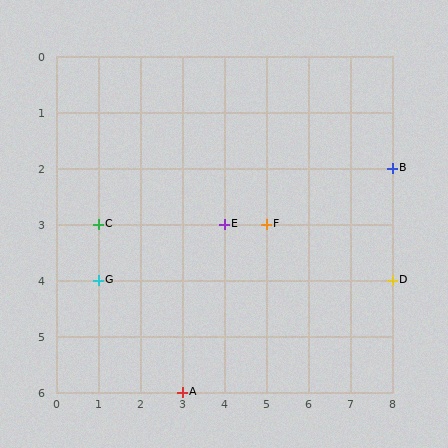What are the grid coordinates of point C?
Point C is at grid coordinates (1, 3).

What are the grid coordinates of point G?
Point G is at grid coordinates (1, 4).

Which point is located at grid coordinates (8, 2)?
Point B is at (8, 2).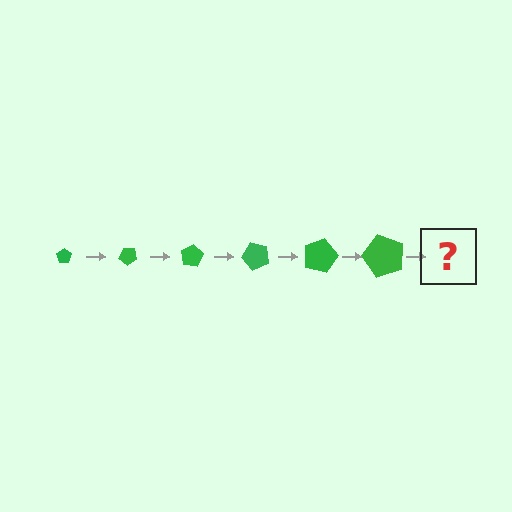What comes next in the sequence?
The next element should be a pentagon, larger than the previous one and rotated 240 degrees from the start.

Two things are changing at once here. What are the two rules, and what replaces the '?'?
The two rules are that the pentagon grows larger each step and it rotates 40 degrees each step. The '?' should be a pentagon, larger than the previous one and rotated 240 degrees from the start.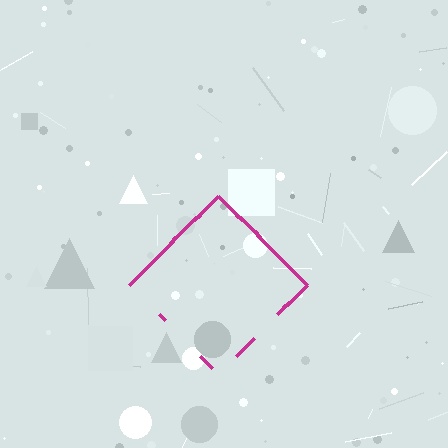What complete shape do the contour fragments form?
The contour fragments form a diamond.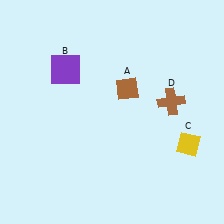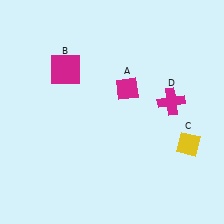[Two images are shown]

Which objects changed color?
A changed from brown to magenta. B changed from purple to magenta. D changed from brown to magenta.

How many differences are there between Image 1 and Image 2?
There are 3 differences between the two images.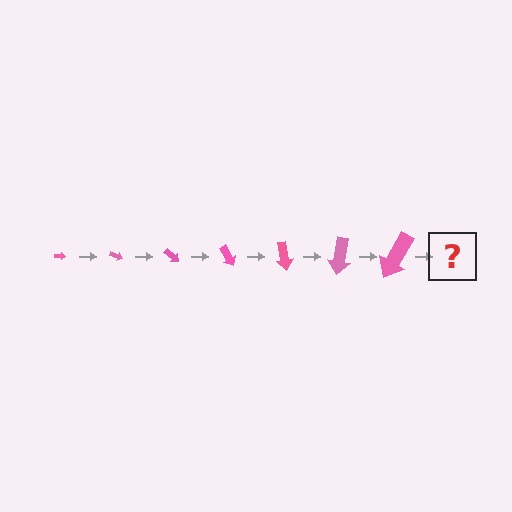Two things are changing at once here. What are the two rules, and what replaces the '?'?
The two rules are that the arrow grows larger each step and it rotates 20 degrees each step. The '?' should be an arrow, larger than the previous one and rotated 140 degrees from the start.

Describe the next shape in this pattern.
It should be an arrow, larger than the previous one and rotated 140 degrees from the start.